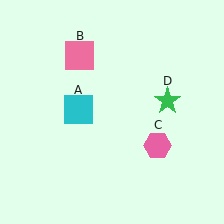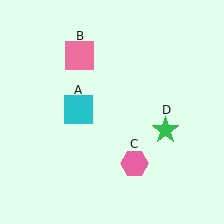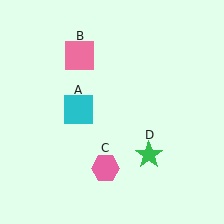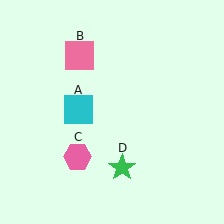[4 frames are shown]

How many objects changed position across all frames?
2 objects changed position: pink hexagon (object C), green star (object D).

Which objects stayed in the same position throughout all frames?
Cyan square (object A) and pink square (object B) remained stationary.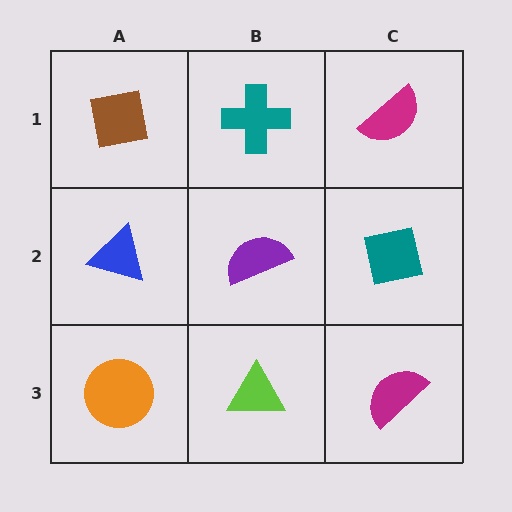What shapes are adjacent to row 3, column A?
A blue triangle (row 2, column A), a lime triangle (row 3, column B).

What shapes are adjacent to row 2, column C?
A magenta semicircle (row 1, column C), a magenta semicircle (row 3, column C), a purple semicircle (row 2, column B).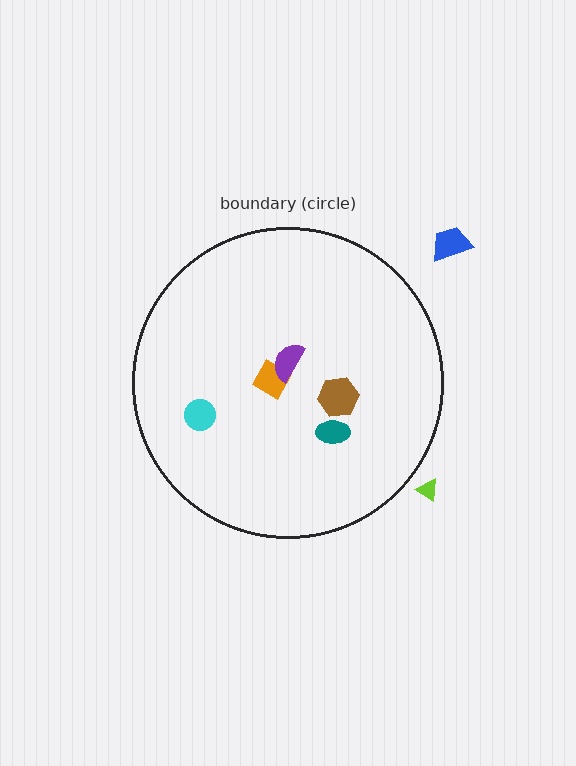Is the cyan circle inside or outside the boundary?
Inside.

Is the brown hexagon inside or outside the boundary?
Inside.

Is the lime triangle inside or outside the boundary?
Outside.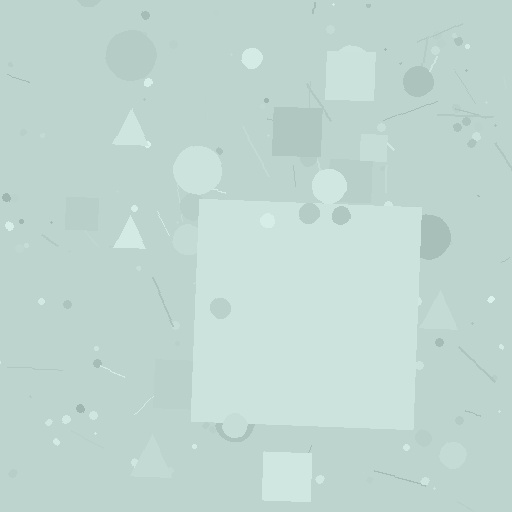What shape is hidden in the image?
A square is hidden in the image.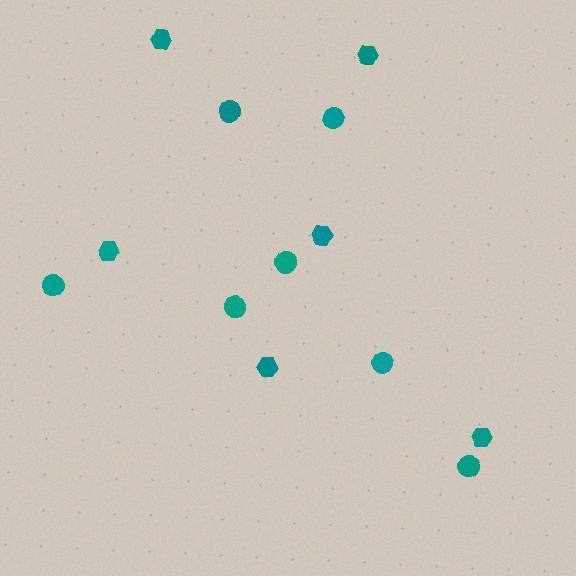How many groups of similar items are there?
There are 2 groups: one group of hexagons (6) and one group of circles (7).